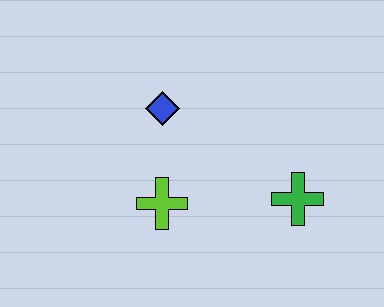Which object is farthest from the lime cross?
The green cross is farthest from the lime cross.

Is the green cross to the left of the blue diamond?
No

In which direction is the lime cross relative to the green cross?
The lime cross is to the left of the green cross.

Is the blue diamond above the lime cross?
Yes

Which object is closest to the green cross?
The lime cross is closest to the green cross.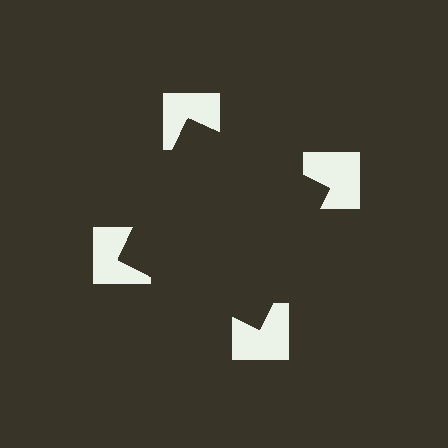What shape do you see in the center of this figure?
An illusory square — its edges are inferred from the aligned wedge cuts in the notched squares, not physically drawn.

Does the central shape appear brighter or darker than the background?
It typically appears slightly darker than the background, even though no actual brightness change is drawn.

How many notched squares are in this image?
There are 4 — one at each vertex of the illusory square.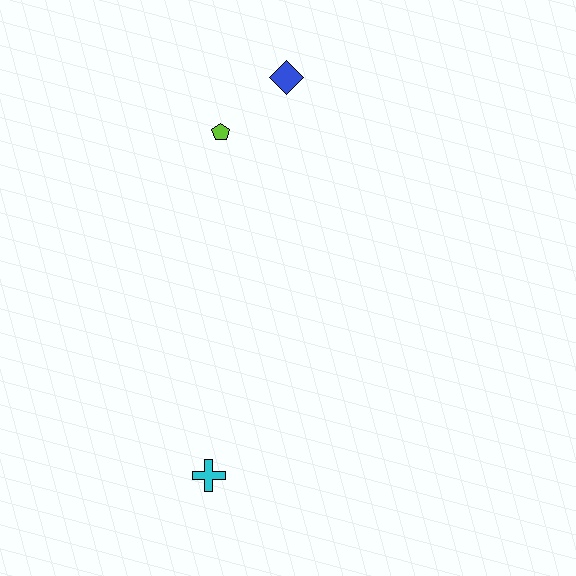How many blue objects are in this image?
There is 1 blue object.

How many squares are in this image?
There are no squares.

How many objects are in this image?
There are 3 objects.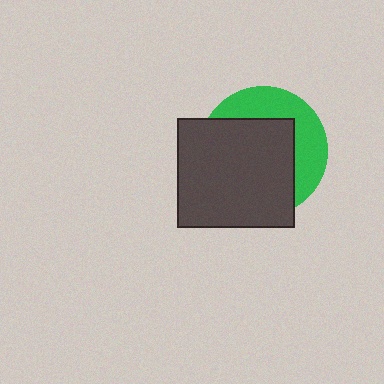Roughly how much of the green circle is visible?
A small part of it is visible (roughly 36%).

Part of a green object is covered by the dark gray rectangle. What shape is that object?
It is a circle.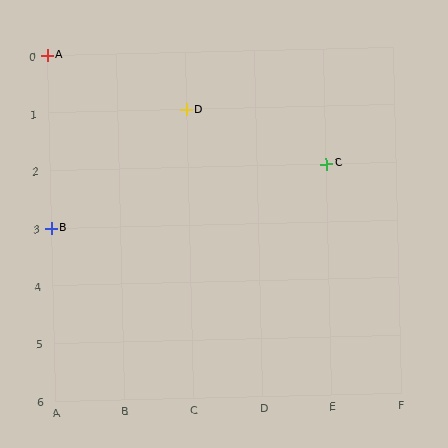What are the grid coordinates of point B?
Point B is at grid coordinates (A, 3).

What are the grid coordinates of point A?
Point A is at grid coordinates (A, 0).